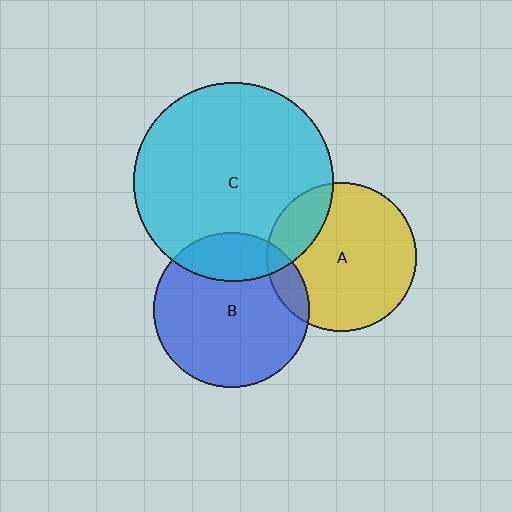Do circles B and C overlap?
Yes.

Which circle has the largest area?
Circle C (cyan).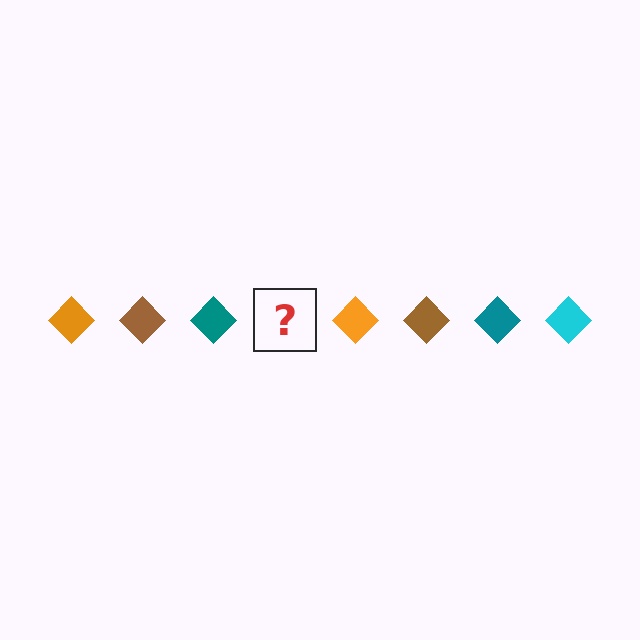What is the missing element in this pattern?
The missing element is a cyan diamond.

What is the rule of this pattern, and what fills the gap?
The rule is that the pattern cycles through orange, brown, teal, cyan diamonds. The gap should be filled with a cyan diamond.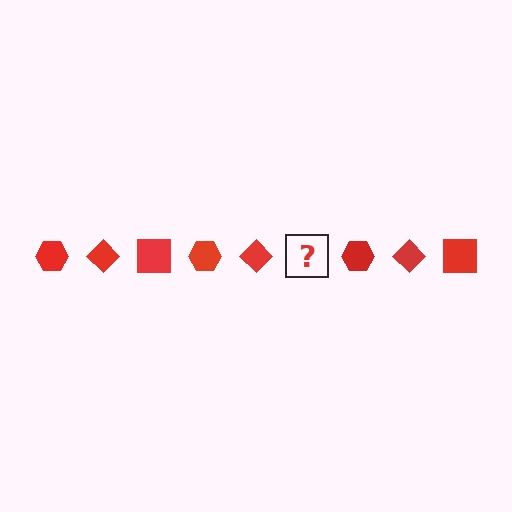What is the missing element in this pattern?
The missing element is a red square.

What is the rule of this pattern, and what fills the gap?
The rule is that the pattern cycles through hexagon, diamond, square shapes in red. The gap should be filled with a red square.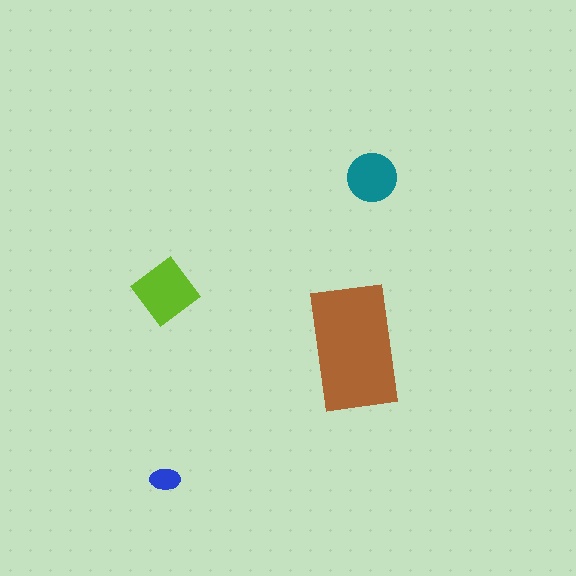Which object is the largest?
The brown rectangle.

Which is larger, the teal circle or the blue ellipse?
The teal circle.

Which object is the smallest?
The blue ellipse.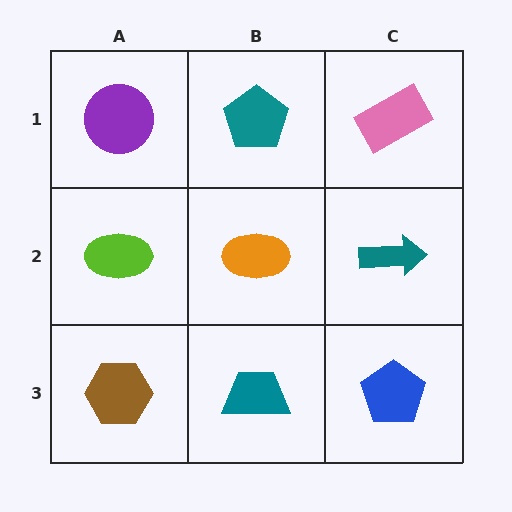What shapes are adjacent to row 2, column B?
A teal pentagon (row 1, column B), a teal trapezoid (row 3, column B), a lime ellipse (row 2, column A), a teal arrow (row 2, column C).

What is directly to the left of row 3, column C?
A teal trapezoid.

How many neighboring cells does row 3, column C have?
2.